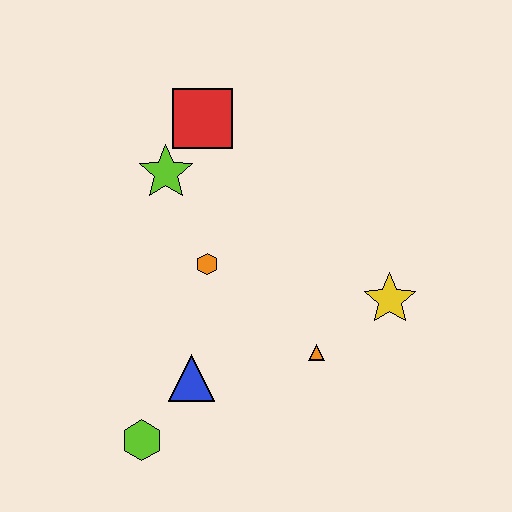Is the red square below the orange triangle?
No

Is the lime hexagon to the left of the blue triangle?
Yes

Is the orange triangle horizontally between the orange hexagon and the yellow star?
Yes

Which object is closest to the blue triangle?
The lime hexagon is closest to the blue triangle.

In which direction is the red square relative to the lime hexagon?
The red square is above the lime hexagon.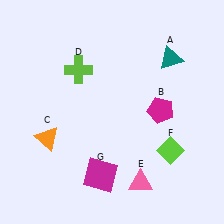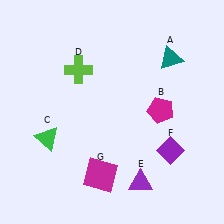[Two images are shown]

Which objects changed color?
C changed from orange to green. E changed from pink to purple. F changed from lime to purple.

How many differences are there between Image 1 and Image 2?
There are 3 differences between the two images.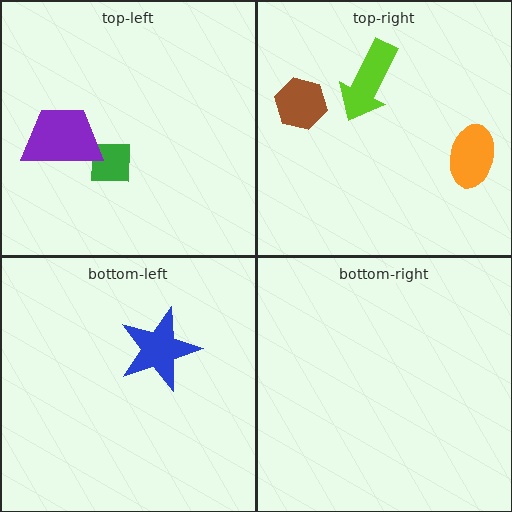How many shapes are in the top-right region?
3.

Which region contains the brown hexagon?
The top-right region.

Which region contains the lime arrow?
The top-right region.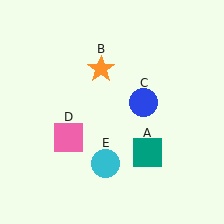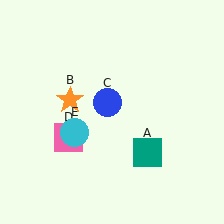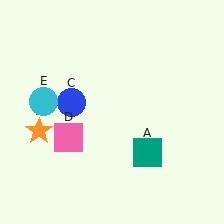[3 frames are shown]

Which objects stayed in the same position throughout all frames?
Teal square (object A) and pink square (object D) remained stationary.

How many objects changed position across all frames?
3 objects changed position: orange star (object B), blue circle (object C), cyan circle (object E).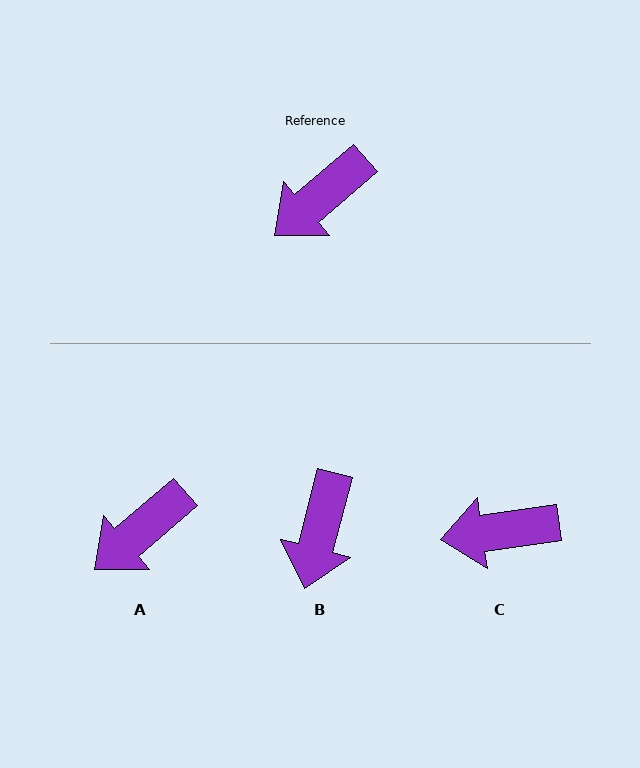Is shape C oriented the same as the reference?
No, it is off by about 33 degrees.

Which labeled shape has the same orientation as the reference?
A.